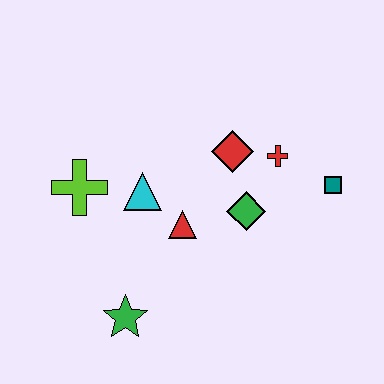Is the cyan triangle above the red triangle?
Yes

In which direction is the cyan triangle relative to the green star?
The cyan triangle is above the green star.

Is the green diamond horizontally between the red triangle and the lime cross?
No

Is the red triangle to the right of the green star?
Yes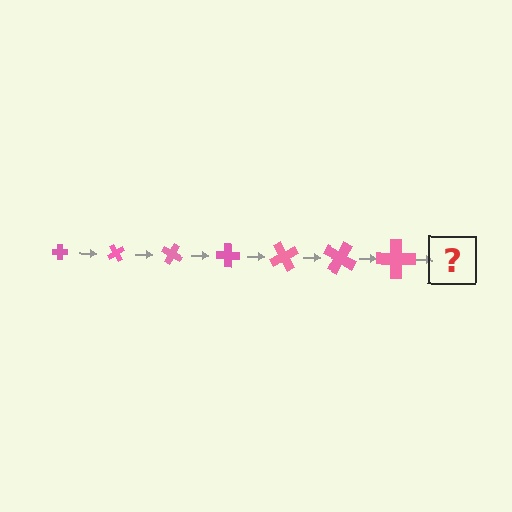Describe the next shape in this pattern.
It should be a cross, larger than the previous one and rotated 420 degrees from the start.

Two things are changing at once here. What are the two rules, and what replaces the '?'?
The two rules are that the cross grows larger each step and it rotates 60 degrees each step. The '?' should be a cross, larger than the previous one and rotated 420 degrees from the start.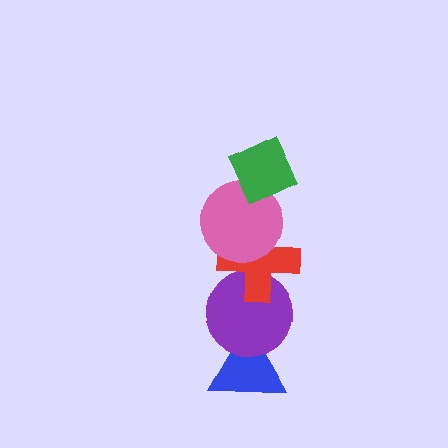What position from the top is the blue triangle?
The blue triangle is 5th from the top.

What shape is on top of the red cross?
The pink circle is on top of the red cross.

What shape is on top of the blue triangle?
The purple circle is on top of the blue triangle.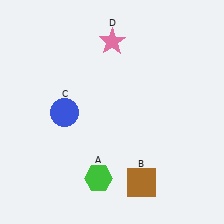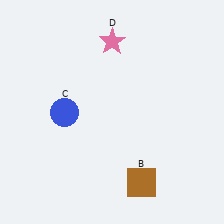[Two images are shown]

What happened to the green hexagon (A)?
The green hexagon (A) was removed in Image 2. It was in the bottom-left area of Image 1.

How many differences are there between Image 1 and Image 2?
There is 1 difference between the two images.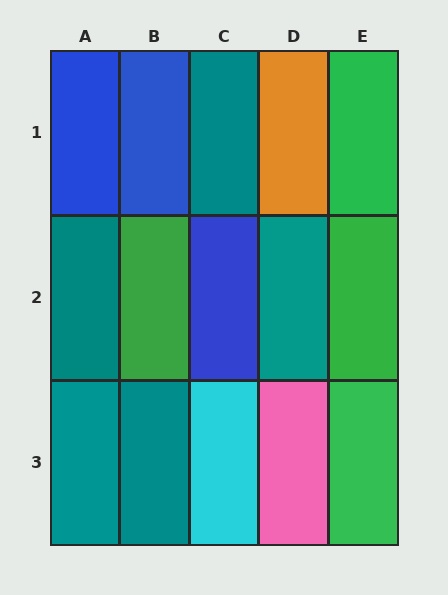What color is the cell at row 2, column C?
Blue.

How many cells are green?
4 cells are green.